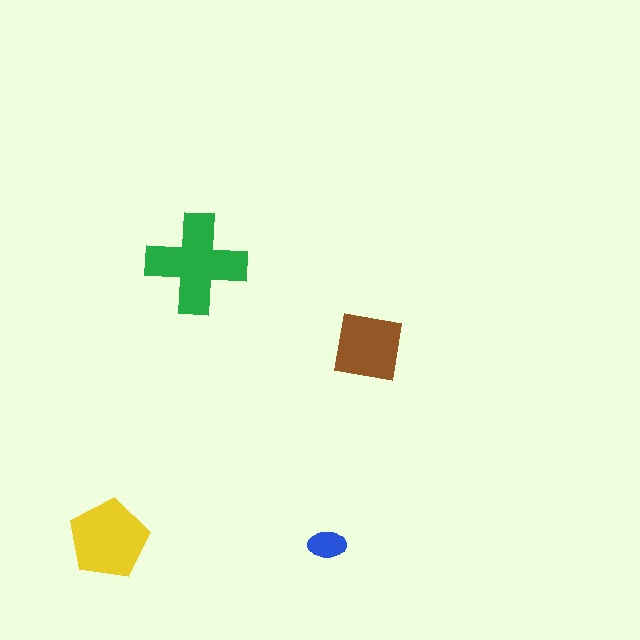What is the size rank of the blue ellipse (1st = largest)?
4th.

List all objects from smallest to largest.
The blue ellipse, the brown square, the yellow pentagon, the green cross.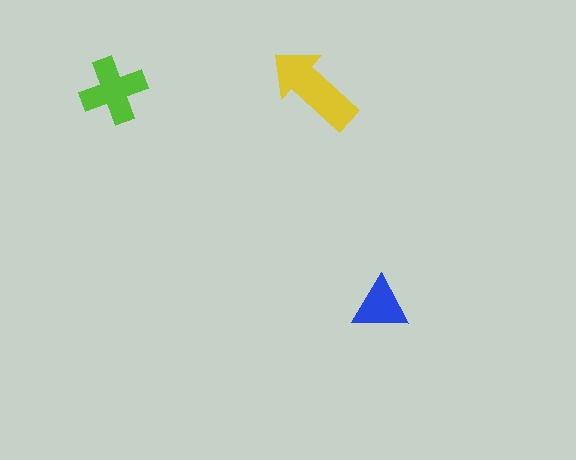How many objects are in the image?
There are 3 objects in the image.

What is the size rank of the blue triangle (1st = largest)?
3rd.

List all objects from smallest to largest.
The blue triangle, the lime cross, the yellow arrow.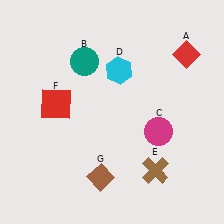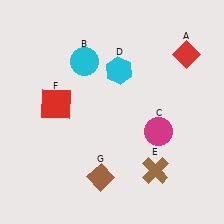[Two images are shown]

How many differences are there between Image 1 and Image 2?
There is 1 difference between the two images.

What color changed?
The circle (B) changed from teal in Image 1 to cyan in Image 2.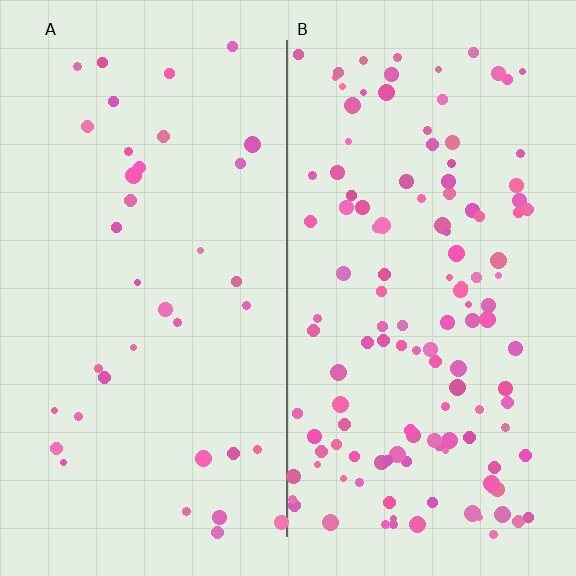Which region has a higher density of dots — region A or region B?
B (the right).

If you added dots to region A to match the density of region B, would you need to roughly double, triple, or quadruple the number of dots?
Approximately triple.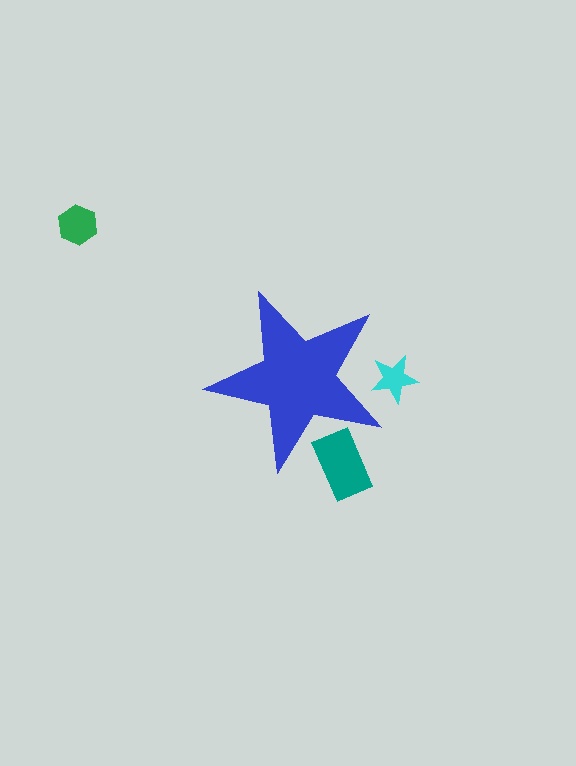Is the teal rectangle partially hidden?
Yes, the teal rectangle is partially hidden behind the blue star.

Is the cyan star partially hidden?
Yes, the cyan star is partially hidden behind the blue star.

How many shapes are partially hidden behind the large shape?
2 shapes are partially hidden.